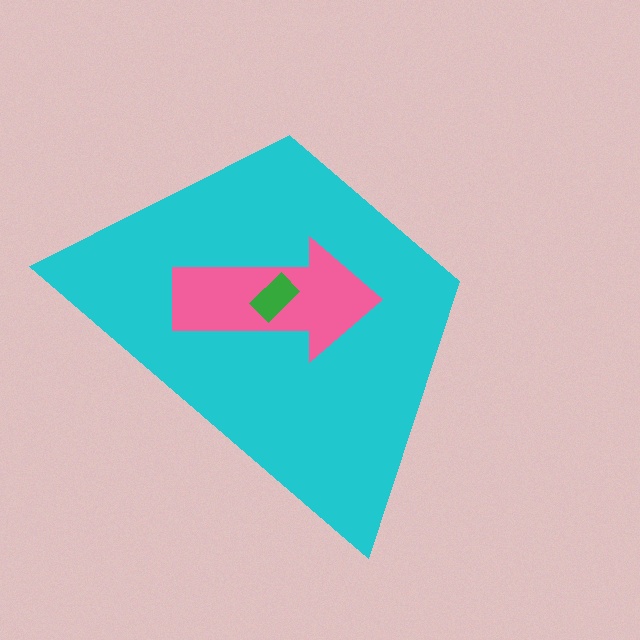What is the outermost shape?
The cyan trapezoid.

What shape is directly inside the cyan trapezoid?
The pink arrow.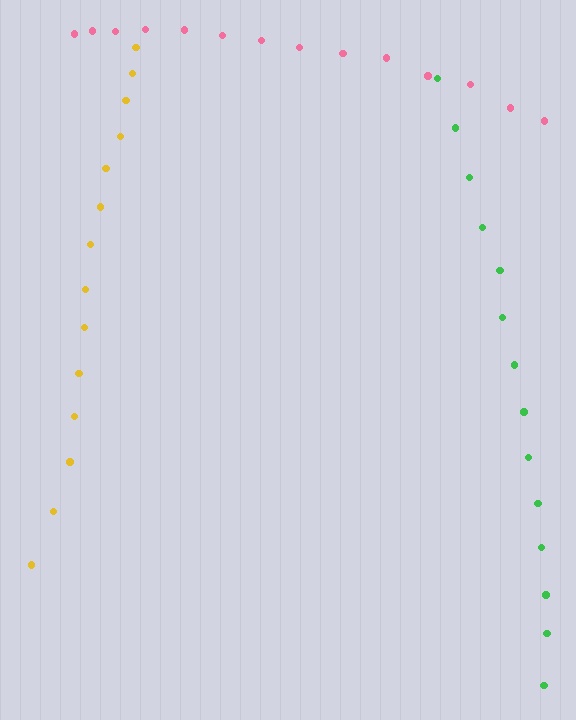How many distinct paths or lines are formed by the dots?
There are 3 distinct paths.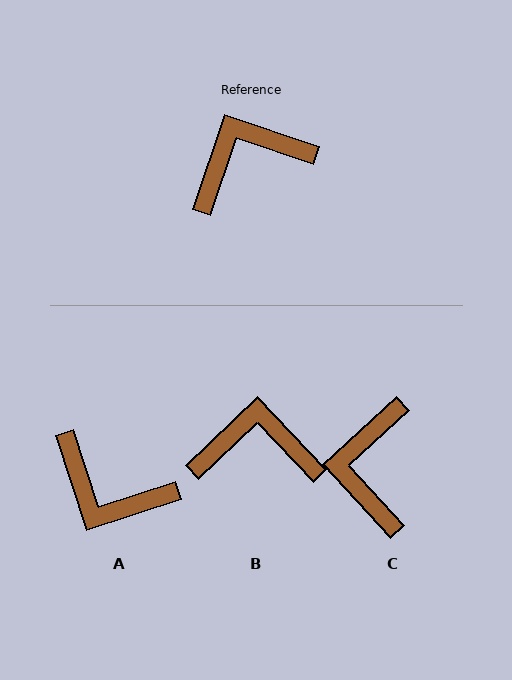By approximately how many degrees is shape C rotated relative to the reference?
Approximately 61 degrees counter-clockwise.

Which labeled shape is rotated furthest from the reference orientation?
A, about 127 degrees away.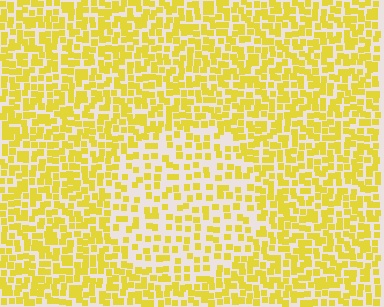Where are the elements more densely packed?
The elements are more densely packed outside the circle boundary.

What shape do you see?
I see a circle.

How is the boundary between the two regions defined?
The boundary is defined by a change in element density (approximately 1.9x ratio). All elements are the same color, size, and shape.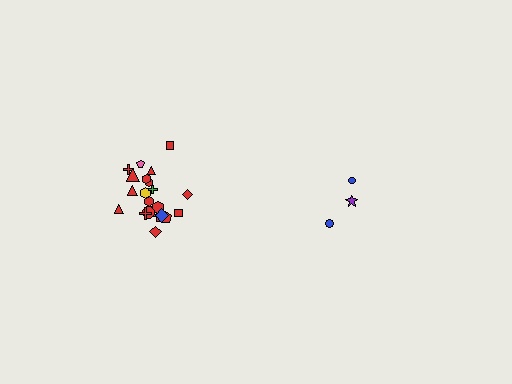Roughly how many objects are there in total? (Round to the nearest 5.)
Roughly 25 objects in total.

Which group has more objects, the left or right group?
The left group.